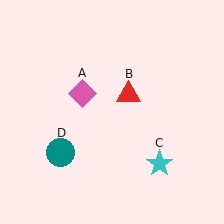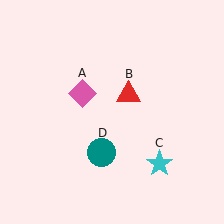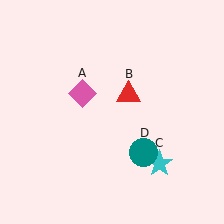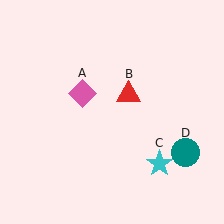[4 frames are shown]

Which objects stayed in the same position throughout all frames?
Pink diamond (object A) and red triangle (object B) and cyan star (object C) remained stationary.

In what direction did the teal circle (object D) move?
The teal circle (object D) moved right.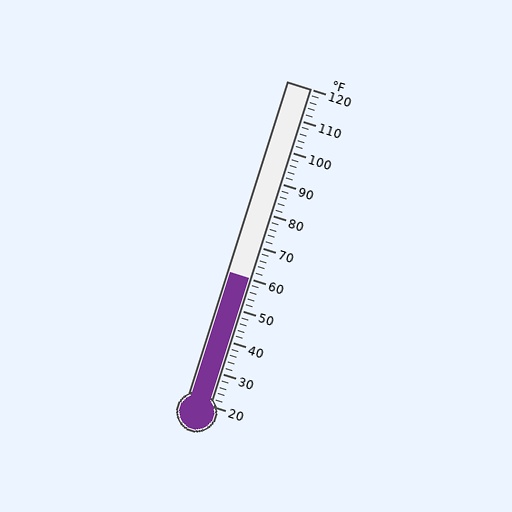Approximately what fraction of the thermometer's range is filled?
The thermometer is filled to approximately 40% of its range.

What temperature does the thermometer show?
The thermometer shows approximately 60°F.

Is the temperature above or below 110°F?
The temperature is below 110°F.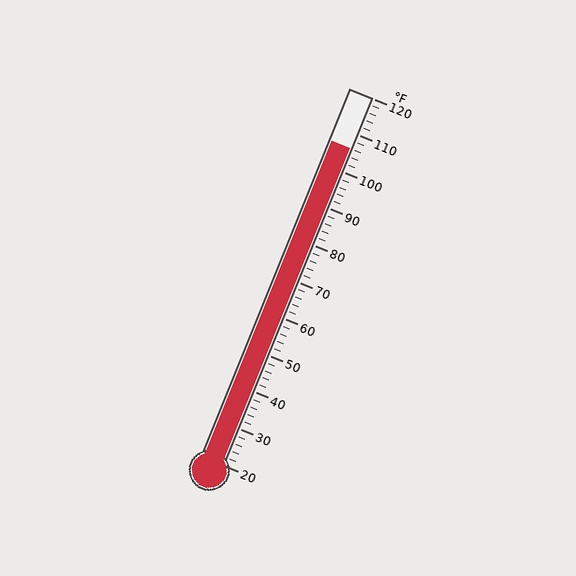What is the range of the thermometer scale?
The thermometer scale ranges from 20°F to 120°F.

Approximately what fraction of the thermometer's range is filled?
The thermometer is filled to approximately 85% of its range.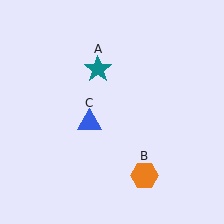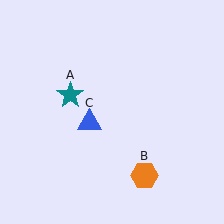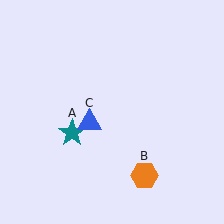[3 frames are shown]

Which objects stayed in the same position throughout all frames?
Orange hexagon (object B) and blue triangle (object C) remained stationary.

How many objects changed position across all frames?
1 object changed position: teal star (object A).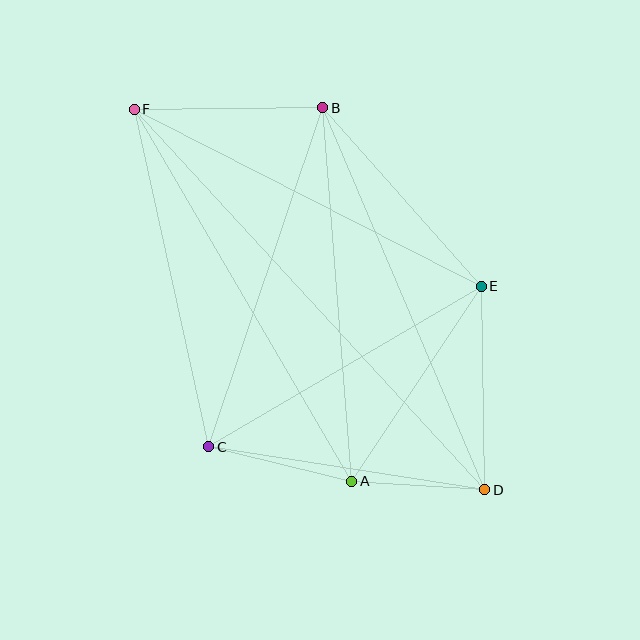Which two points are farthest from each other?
Points D and F are farthest from each other.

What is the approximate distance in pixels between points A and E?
The distance between A and E is approximately 234 pixels.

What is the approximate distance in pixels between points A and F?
The distance between A and F is approximately 431 pixels.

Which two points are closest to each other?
Points A and D are closest to each other.